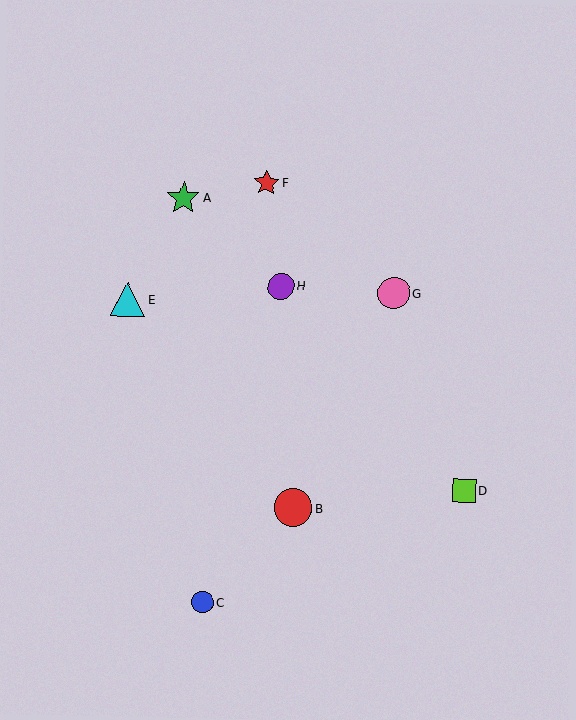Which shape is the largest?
The red circle (labeled B) is the largest.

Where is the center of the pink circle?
The center of the pink circle is at (394, 293).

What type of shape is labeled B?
Shape B is a red circle.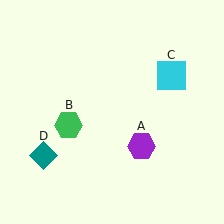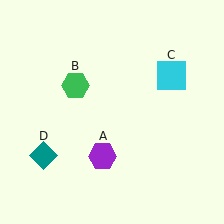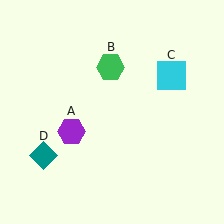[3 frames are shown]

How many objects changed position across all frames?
2 objects changed position: purple hexagon (object A), green hexagon (object B).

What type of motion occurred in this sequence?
The purple hexagon (object A), green hexagon (object B) rotated clockwise around the center of the scene.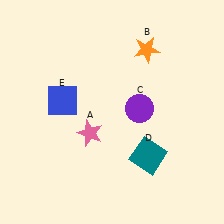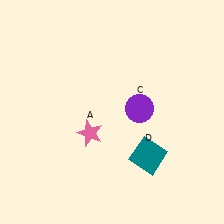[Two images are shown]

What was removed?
The orange star (B), the blue square (E) were removed in Image 2.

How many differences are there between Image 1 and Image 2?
There are 2 differences between the two images.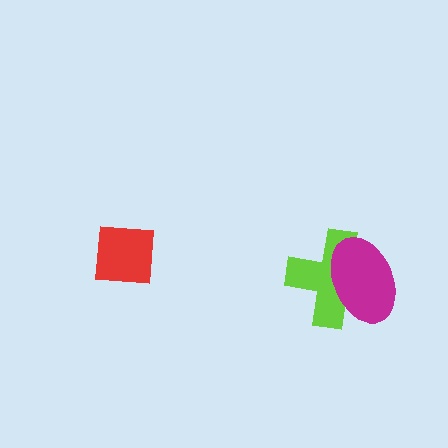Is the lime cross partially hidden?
Yes, it is partially covered by another shape.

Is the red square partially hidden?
No, no other shape covers it.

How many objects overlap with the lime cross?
1 object overlaps with the lime cross.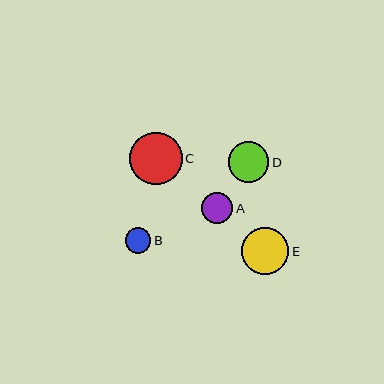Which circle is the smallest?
Circle B is the smallest with a size of approximately 25 pixels.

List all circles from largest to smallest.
From largest to smallest: C, E, D, A, B.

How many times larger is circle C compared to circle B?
Circle C is approximately 2.1 times the size of circle B.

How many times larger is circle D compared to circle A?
Circle D is approximately 1.3 times the size of circle A.